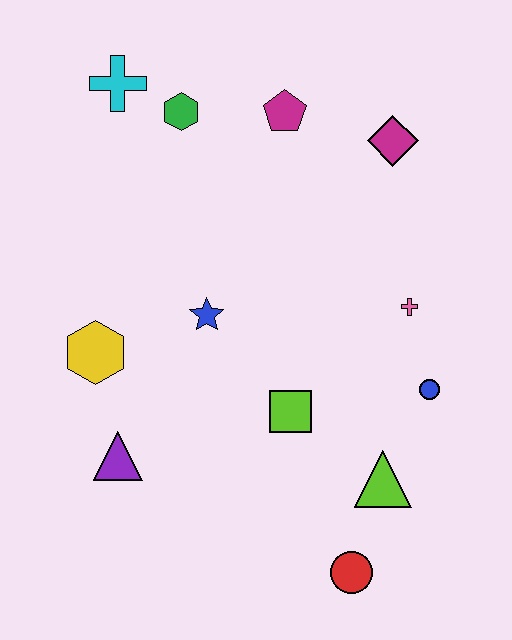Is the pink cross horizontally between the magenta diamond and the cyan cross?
No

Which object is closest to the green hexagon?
The cyan cross is closest to the green hexagon.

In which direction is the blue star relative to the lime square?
The blue star is above the lime square.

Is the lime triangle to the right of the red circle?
Yes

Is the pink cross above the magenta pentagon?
No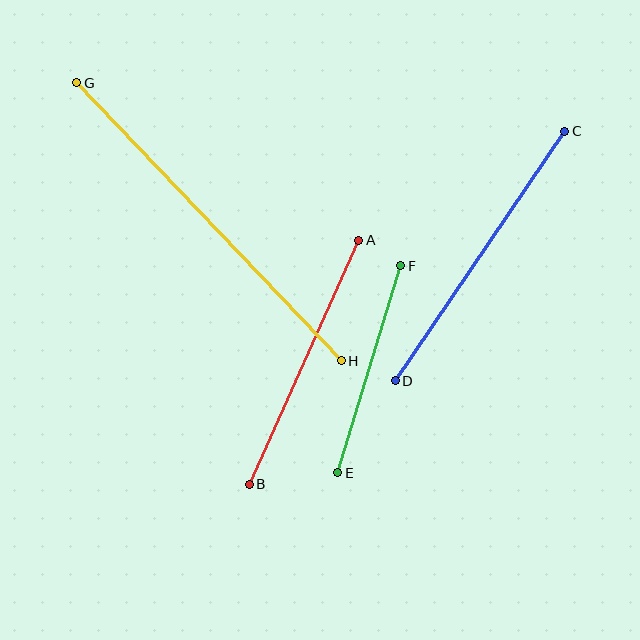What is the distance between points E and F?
The distance is approximately 216 pixels.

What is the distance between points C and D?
The distance is approximately 302 pixels.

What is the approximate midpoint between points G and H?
The midpoint is at approximately (209, 222) pixels.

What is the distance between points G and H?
The distance is approximately 384 pixels.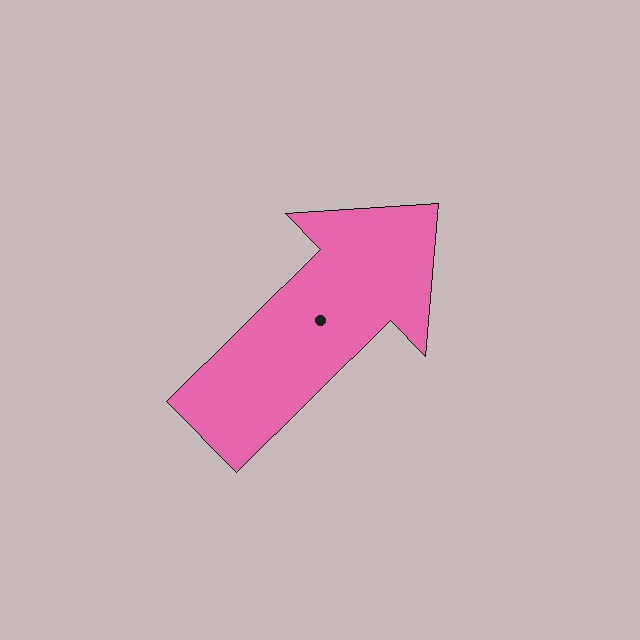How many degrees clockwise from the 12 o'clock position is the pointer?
Approximately 45 degrees.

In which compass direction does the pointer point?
Northeast.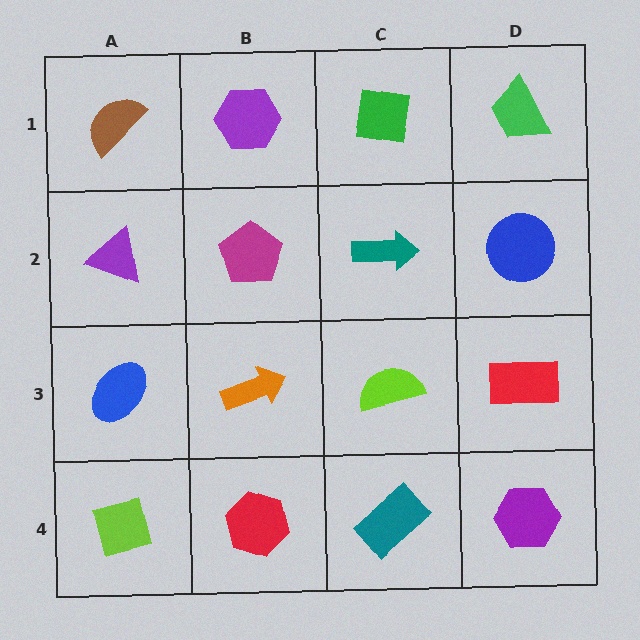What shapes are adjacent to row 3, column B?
A magenta pentagon (row 2, column B), a red hexagon (row 4, column B), a blue ellipse (row 3, column A), a lime semicircle (row 3, column C).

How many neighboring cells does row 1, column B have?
3.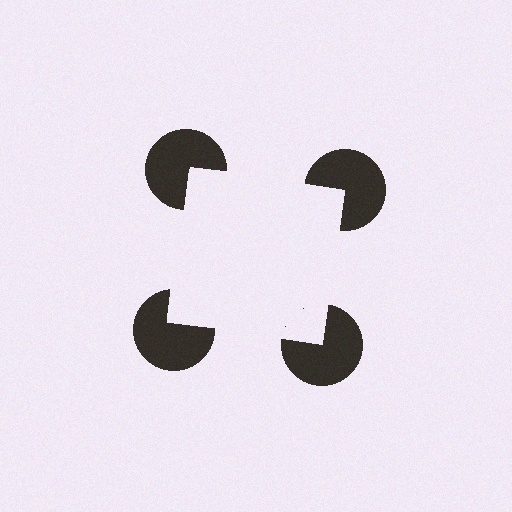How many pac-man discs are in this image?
There are 4 — one at each vertex of the illusory square.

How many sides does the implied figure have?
4 sides.